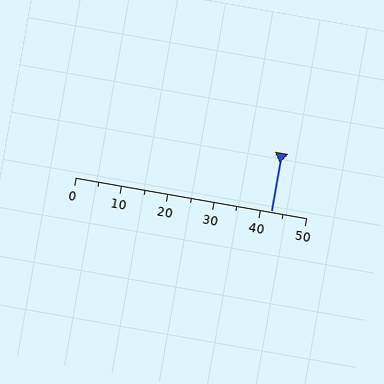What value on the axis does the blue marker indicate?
The marker indicates approximately 42.5.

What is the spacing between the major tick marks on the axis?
The major ticks are spaced 10 apart.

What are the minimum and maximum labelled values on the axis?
The axis runs from 0 to 50.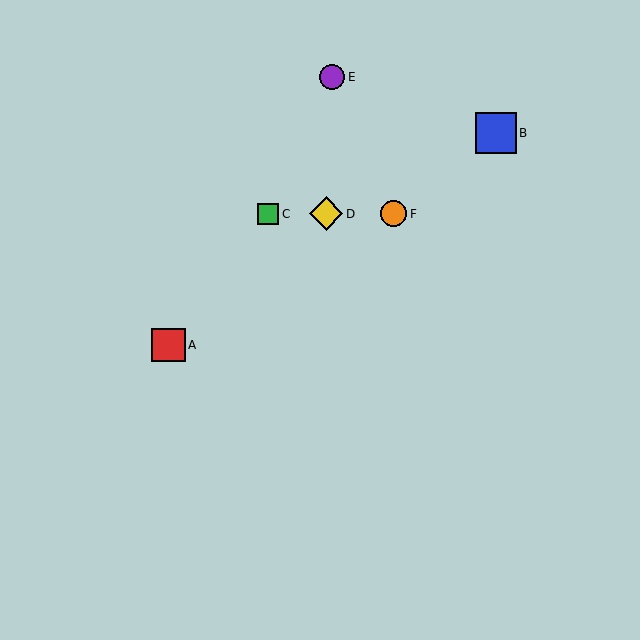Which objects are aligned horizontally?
Objects C, D, F are aligned horizontally.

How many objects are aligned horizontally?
3 objects (C, D, F) are aligned horizontally.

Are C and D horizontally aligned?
Yes, both are at y≈214.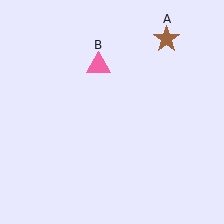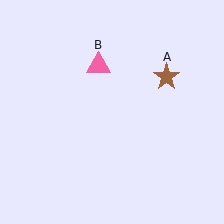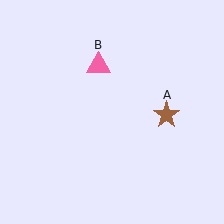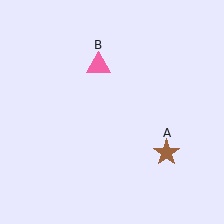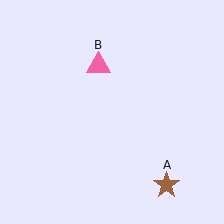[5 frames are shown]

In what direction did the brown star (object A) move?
The brown star (object A) moved down.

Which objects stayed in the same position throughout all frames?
Pink triangle (object B) remained stationary.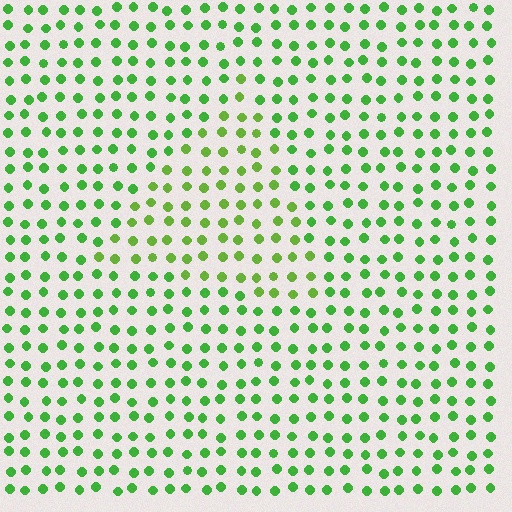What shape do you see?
I see a triangle.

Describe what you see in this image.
The image is filled with small green elements in a uniform arrangement. A triangle-shaped region is visible where the elements are tinted to a slightly different hue, forming a subtle color boundary.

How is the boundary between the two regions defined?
The boundary is defined purely by a slight shift in hue (about 21 degrees). Spacing, size, and orientation are identical on both sides.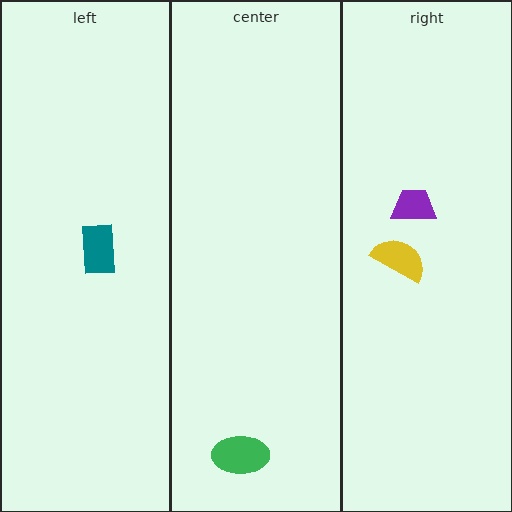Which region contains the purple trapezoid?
The right region.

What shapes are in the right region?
The purple trapezoid, the yellow semicircle.